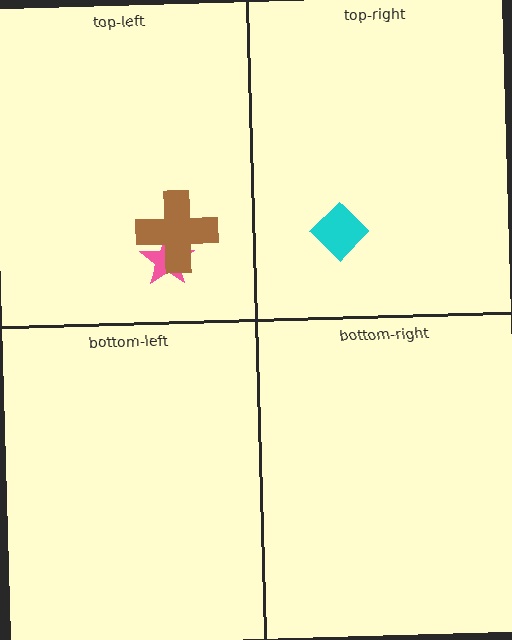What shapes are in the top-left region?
The pink star, the brown cross.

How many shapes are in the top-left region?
2.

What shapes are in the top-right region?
The cyan diamond.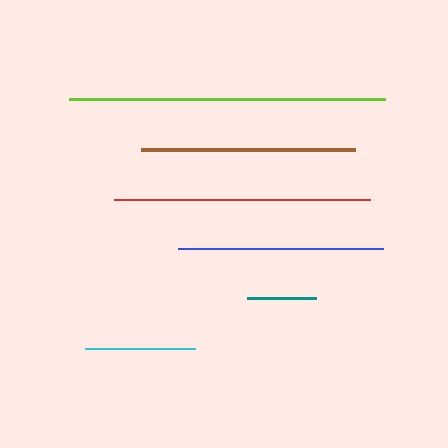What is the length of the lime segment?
The lime segment is approximately 316 pixels long.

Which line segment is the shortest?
The teal line is the shortest at approximately 69 pixels.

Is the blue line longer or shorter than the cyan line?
The blue line is longer than the cyan line.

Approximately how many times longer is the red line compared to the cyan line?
The red line is approximately 2.3 times the length of the cyan line.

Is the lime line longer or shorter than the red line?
The lime line is longer than the red line.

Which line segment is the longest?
The lime line is the longest at approximately 316 pixels.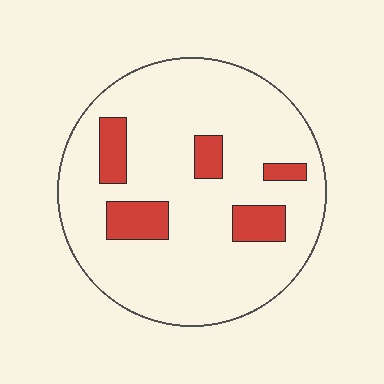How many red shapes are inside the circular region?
5.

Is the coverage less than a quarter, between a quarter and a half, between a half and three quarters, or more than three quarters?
Less than a quarter.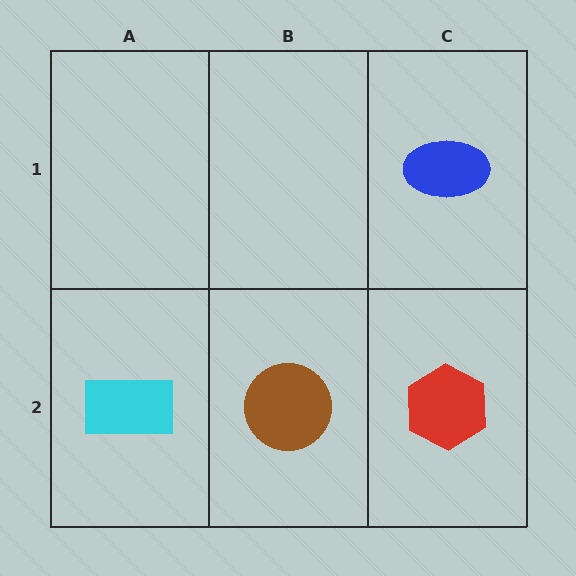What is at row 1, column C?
A blue ellipse.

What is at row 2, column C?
A red hexagon.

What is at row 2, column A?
A cyan rectangle.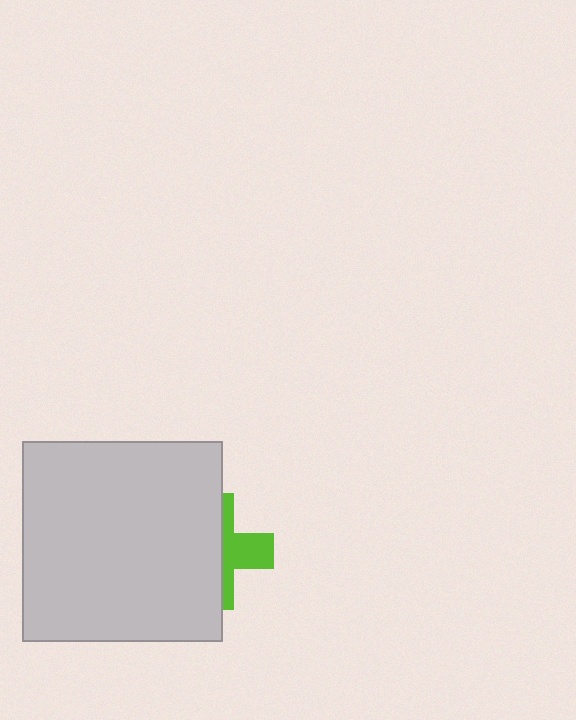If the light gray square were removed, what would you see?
You would see the complete lime cross.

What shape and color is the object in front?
The object in front is a light gray square.